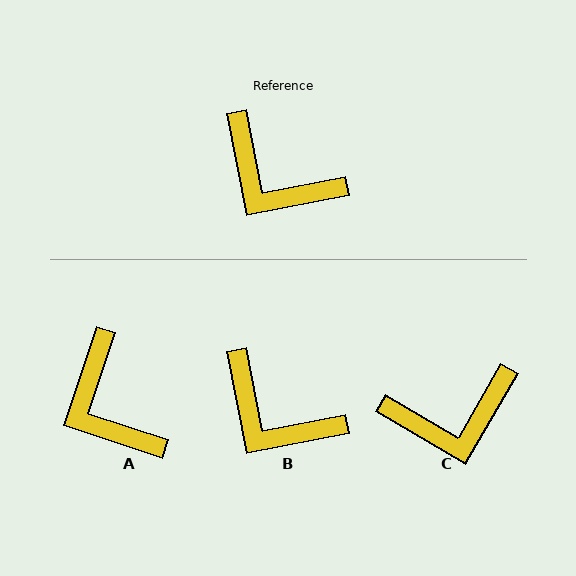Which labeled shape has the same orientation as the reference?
B.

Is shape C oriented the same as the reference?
No, it is off by about 49 degrees.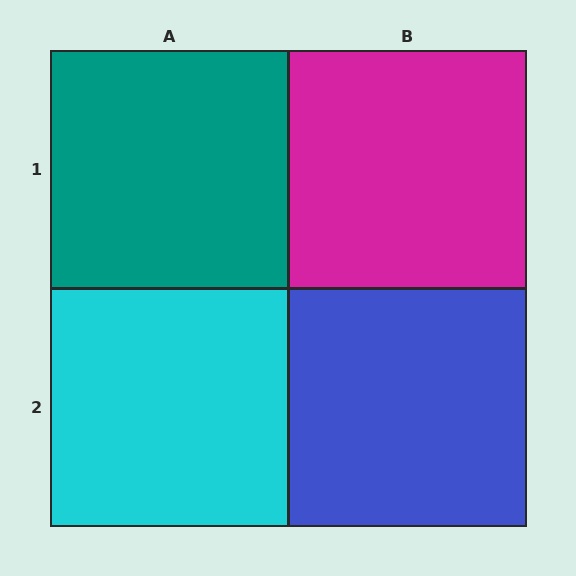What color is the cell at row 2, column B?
Blue.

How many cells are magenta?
1 cell is magenta.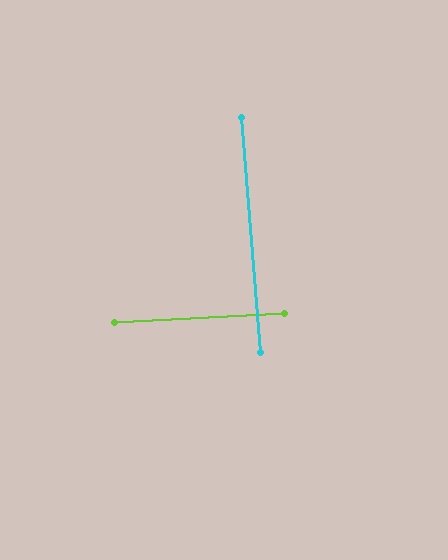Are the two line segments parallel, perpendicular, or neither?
Perpendicular — they meet at approximately 88°.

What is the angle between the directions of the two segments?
Approximately 88 degrees.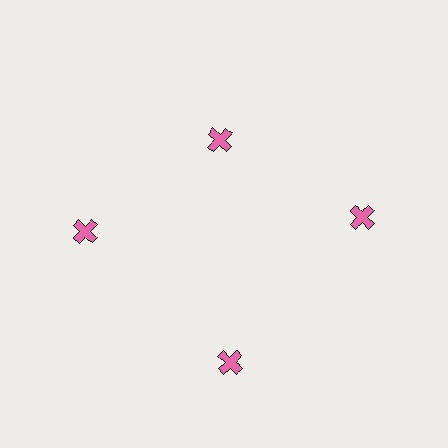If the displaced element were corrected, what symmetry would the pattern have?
It would have 4-fold rotational symmetry — the pattern would map onto itself every 90 degrees.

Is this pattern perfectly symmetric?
No. The 4 pink crosses are arranged in a ring, but one element near the 12 o'clock position is pulled inward toward the center, breaking the 4-fold rotational symmetry.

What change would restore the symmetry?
The symmetry would be restored by moving it outward, back onto the ring so that all 4 crosses sit at equal angles and equal distance from the center.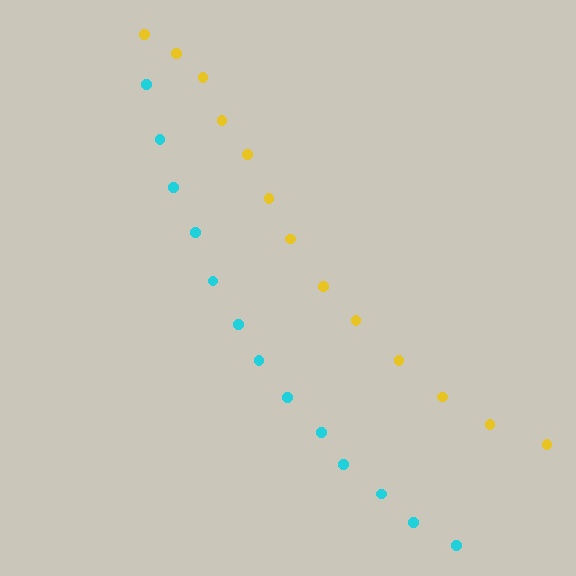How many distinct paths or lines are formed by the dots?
There are 2 distinct paths.